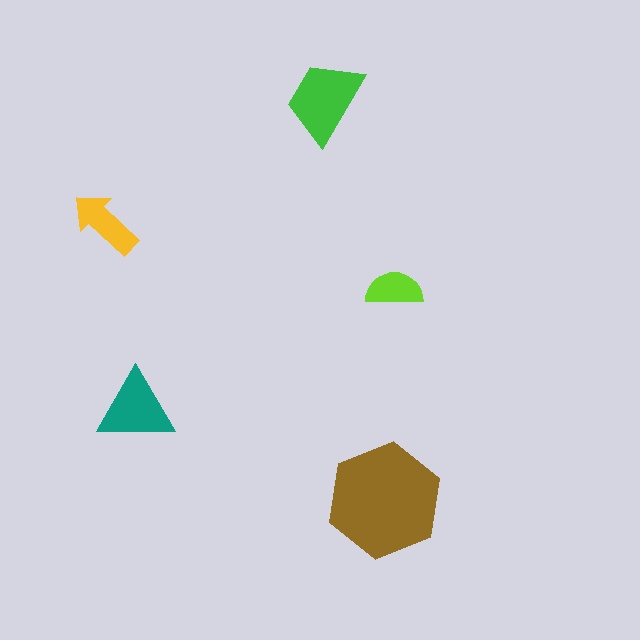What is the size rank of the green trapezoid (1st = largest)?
2nd.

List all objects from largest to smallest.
The brown hexagon, the green trapezoid, the teal triangle, the yellow arrow, the lime semicircle.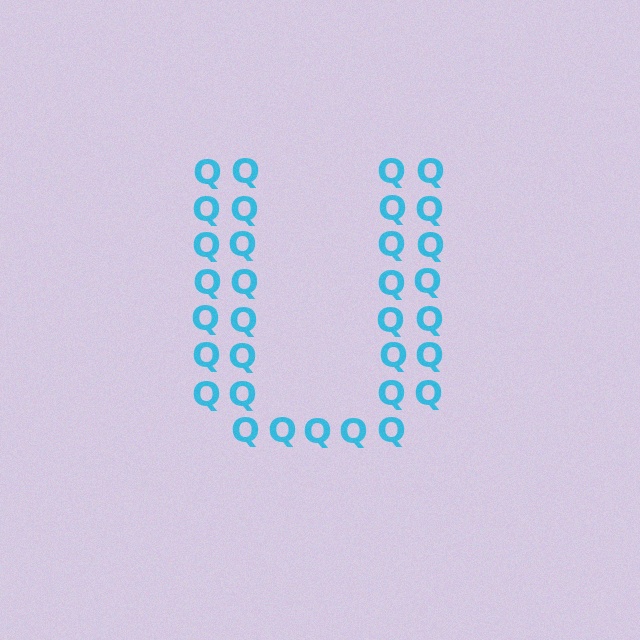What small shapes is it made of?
It is made of small letter Q's.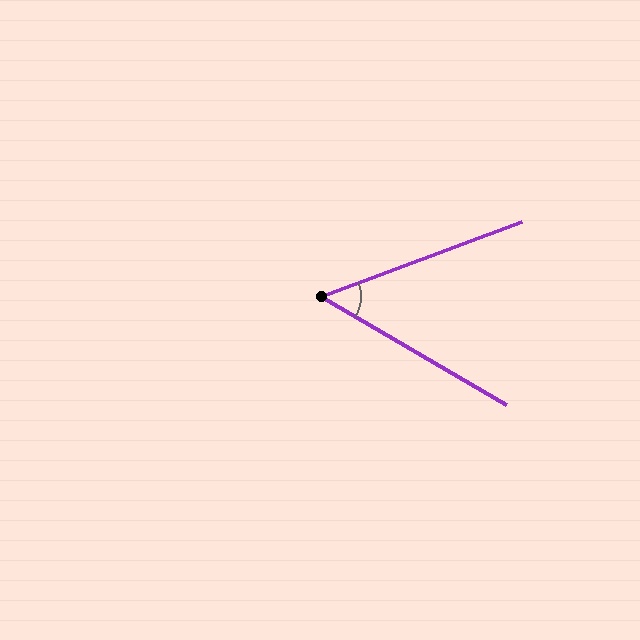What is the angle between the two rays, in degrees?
Approximately 51 degrees.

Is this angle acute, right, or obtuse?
It is acute.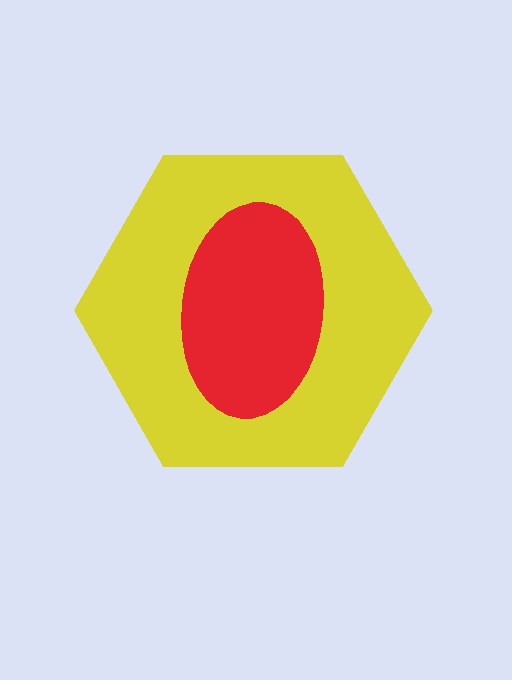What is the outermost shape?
The yellow hexagon.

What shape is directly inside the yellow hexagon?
The red ellipse.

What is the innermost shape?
The red ellipse.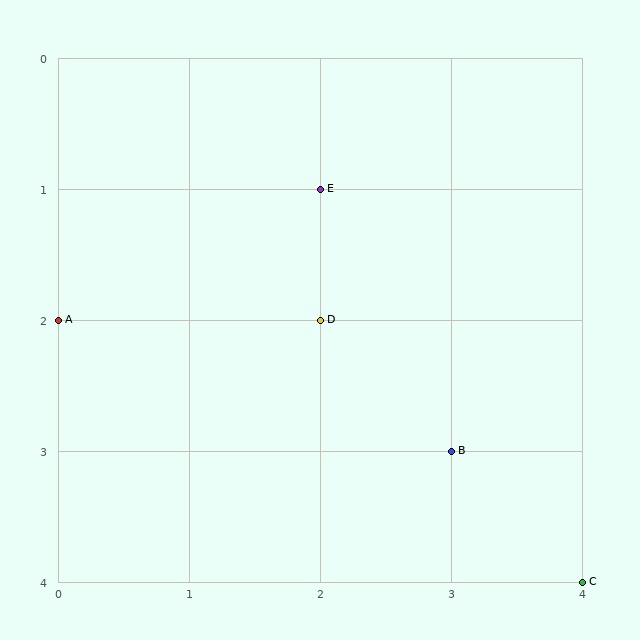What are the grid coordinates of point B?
Point B is at grid coordinates (3, 3).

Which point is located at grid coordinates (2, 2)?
Point D is at (2, 2).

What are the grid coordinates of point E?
Point E is at grid coordinates (2, 1).